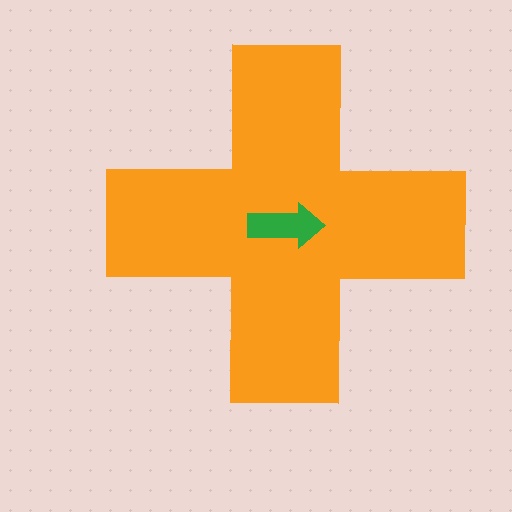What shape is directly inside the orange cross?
The green arrow.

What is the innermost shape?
The green arrow.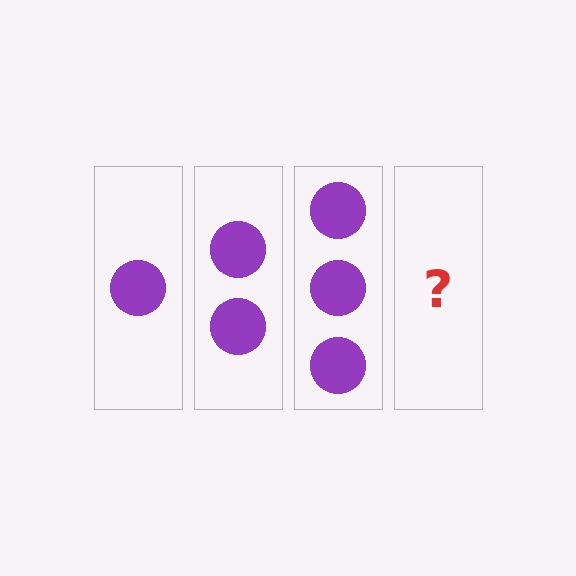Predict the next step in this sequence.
The next step is 4 circles.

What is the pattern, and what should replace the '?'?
The pattern is that each step adds one more circle. The '?' should be 4 circles.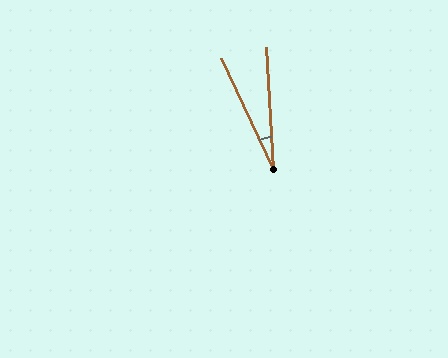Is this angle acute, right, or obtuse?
It is acute.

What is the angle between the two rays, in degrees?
Approximately 22 degrees.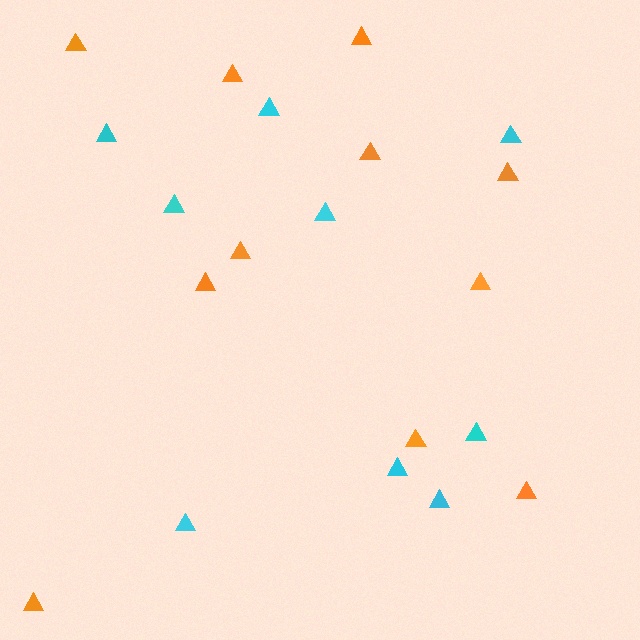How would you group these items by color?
There are 2 groups: one group of cyan triangles (9) and one group of orange triangles (11).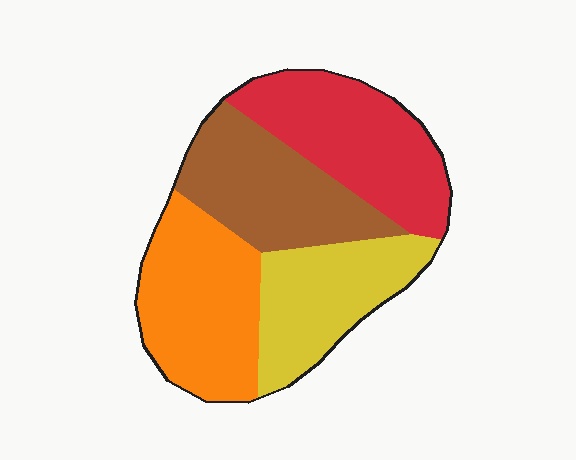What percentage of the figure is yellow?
Yellow takes up about one fifth (1/5) of the figure.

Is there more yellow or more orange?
Orange.